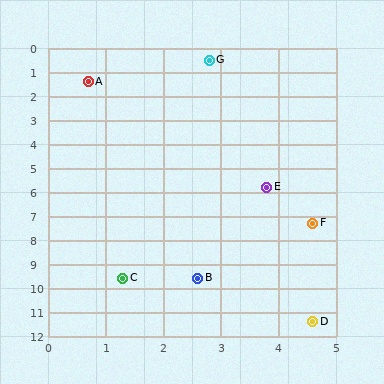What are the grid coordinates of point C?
Point C is at approximately (1.3, 9.6).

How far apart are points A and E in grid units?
Points A and E are about 5.4 grid units apart.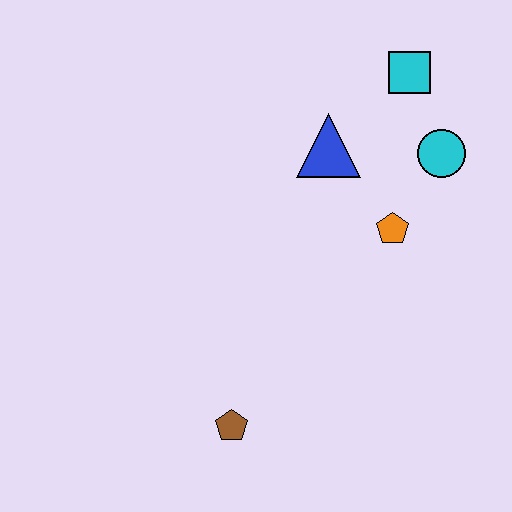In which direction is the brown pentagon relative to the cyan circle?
The brown pentagon is below the cyan circle.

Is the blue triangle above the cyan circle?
Yes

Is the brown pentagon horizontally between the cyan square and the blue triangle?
No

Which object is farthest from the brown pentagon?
The cyan square is farthest from the brown pentagon.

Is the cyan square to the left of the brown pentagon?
No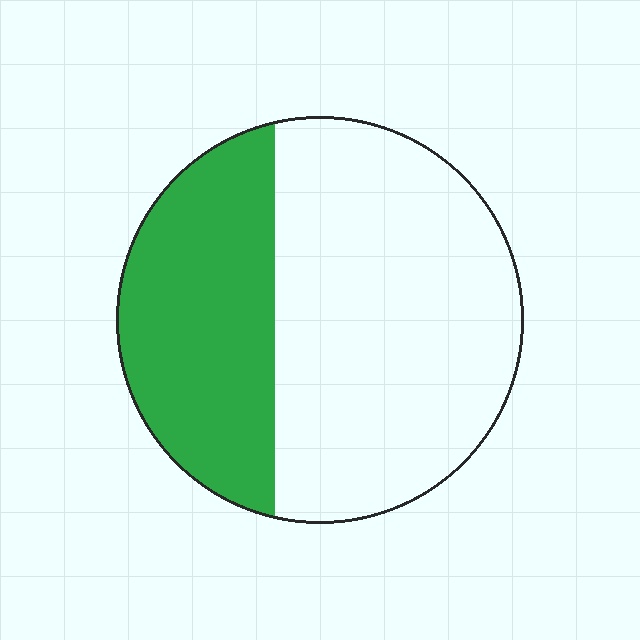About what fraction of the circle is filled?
About three eighths (3/8).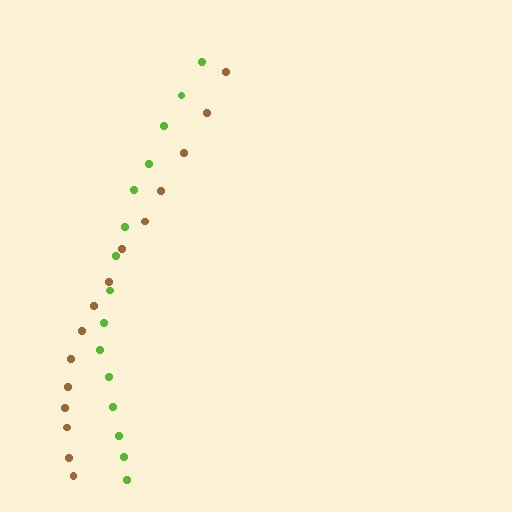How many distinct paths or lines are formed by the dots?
There are 2 distinct paths.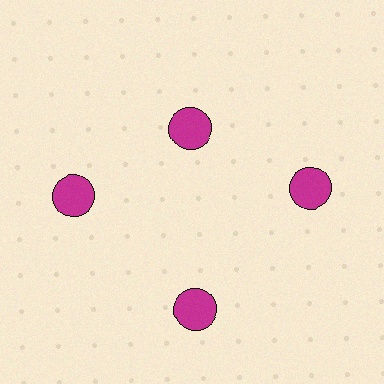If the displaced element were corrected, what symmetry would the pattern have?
It would have 4-fold rotational symmetry — the pattern would map onto itself every 90 degrees.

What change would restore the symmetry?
The symmetry would be restored by moving it outward, back onto the ring so that all 4 circles sit at equal angles and equal distance from the center.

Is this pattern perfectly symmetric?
No. The 4 magenta circles are arranged in a ring, but one element near the 12 o'clock position is pulled inward toward the center, breaking the 4-fold rotational symmetry.